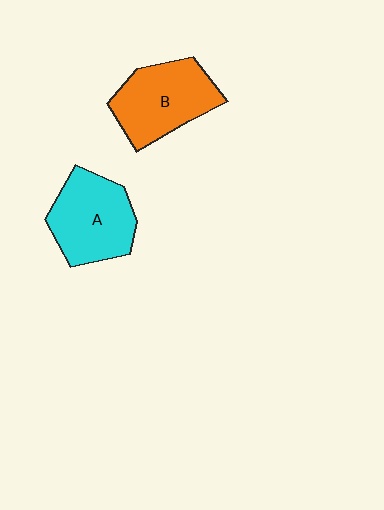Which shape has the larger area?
Shape B (orange).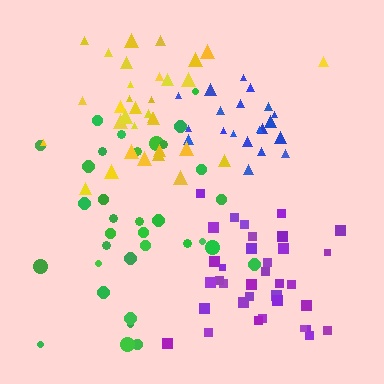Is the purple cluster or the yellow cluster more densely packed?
Purple.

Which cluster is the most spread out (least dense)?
Green.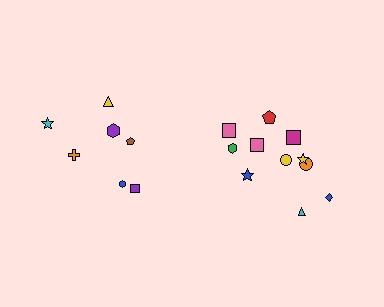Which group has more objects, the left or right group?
The right group.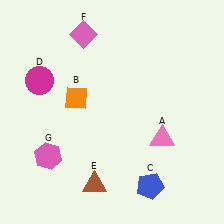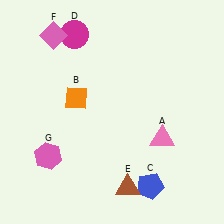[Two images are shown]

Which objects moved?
The objects that moved are: the magenta circle (D), the brown triangle (E), the pink diamond (F).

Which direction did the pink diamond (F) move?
The pink diamond (F) moved left.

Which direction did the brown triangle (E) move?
The brown triangle (E) moved right.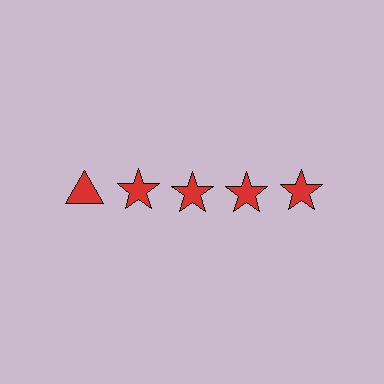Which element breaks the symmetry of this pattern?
The red triangle in the top row, leftmost column breaks the symmetry. All other shapes are red stars.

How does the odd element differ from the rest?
It has a different shape: triangle instead of star.